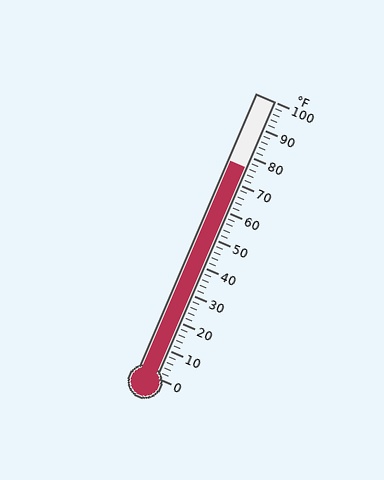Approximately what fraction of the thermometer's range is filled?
The thermometer is filled to approximately 75% of its range.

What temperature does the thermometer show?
The thermometer shows approximately 76°F.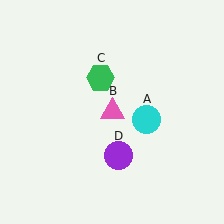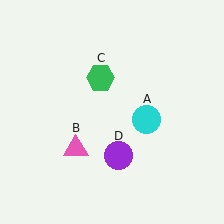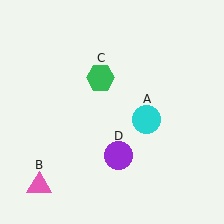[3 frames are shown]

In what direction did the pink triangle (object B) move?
The pink triangle (object B) moved down and to the left.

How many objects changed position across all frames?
1 object changed position: pink triangle (object B).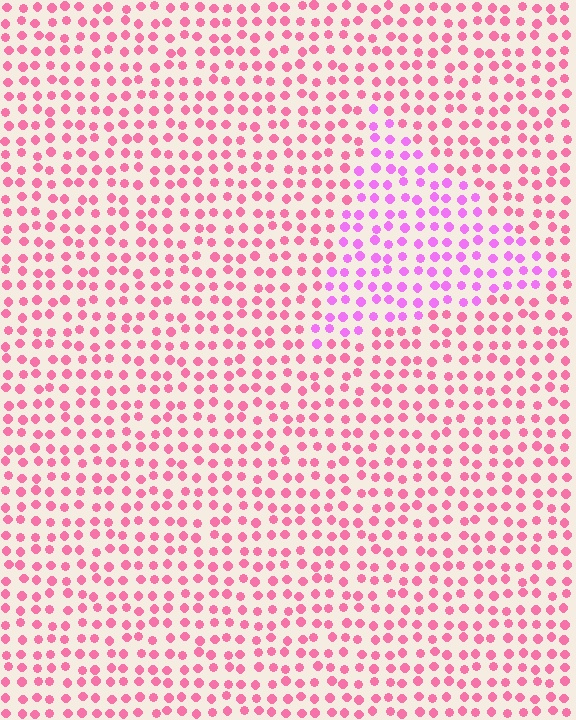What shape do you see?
I see a triangle.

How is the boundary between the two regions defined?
The boundary is defined purely by a slight shift in hue (about 37 degrees). Spacing, size, and orientation are identical on both sides.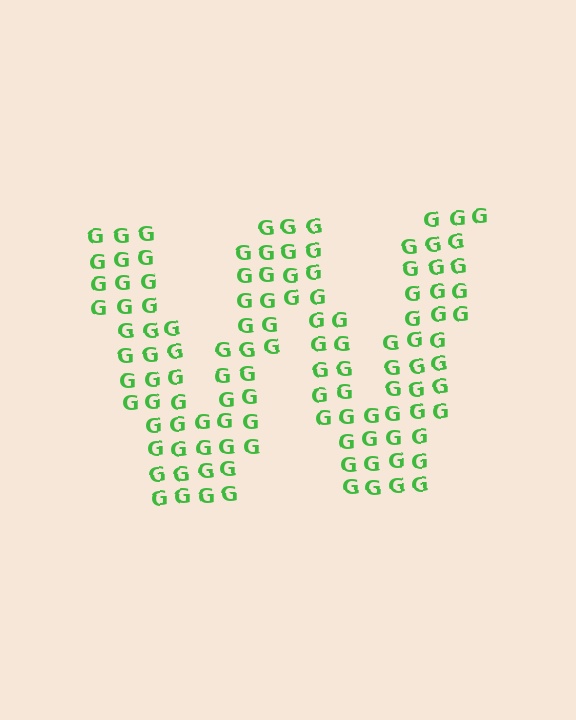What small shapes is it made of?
It is made of small letter G's.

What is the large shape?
The large shape is the letter W.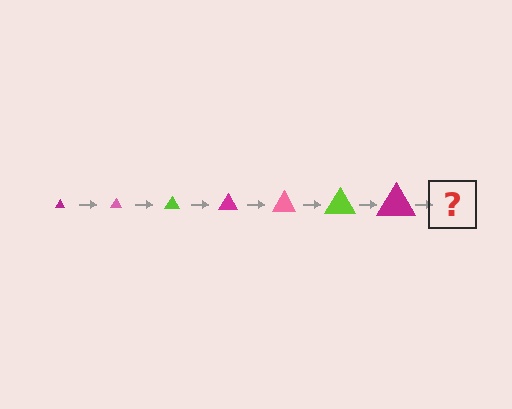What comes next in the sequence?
The next element should be a pink triangle, larger than the previous one.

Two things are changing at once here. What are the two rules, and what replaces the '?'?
The two rules are that the triangle grows larger each step and the color cycles through magenta, pink, and lime. The '?' should be a pink triangle, larger than the previous one.